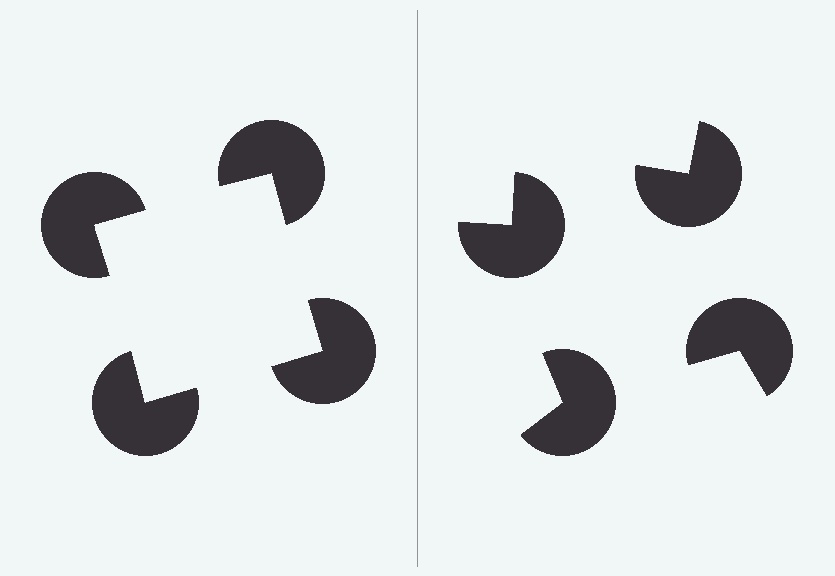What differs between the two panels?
The pac-man discs are positioned identically on both sides; only the wedge orientations differ. On the left they align to a square; on the right they are misaligned.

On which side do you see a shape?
An illusory square appears on the left side. On the right side the wedge cuts are rotated, so no coherent shape forms.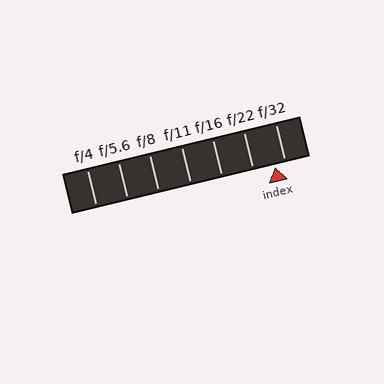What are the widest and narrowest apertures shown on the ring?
The widest aperture shown is f/4 and the narrowest is f/32.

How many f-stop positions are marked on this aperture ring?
There are 7 f-stop positions marked.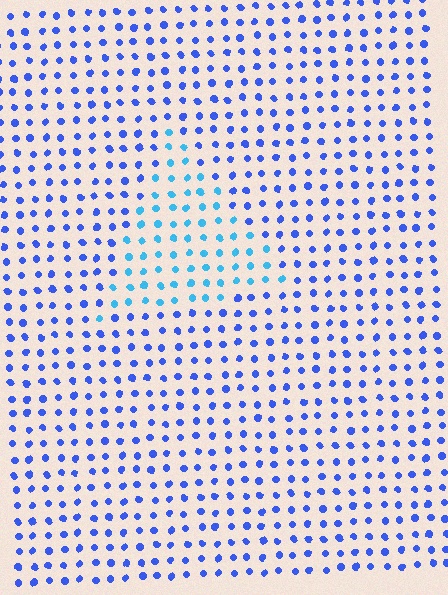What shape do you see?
I see a triangle.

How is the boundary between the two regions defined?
The boundary is defined purely by a slight shift in hue (about 33 degrees). Spacing, size, and orientation are identical on both sides.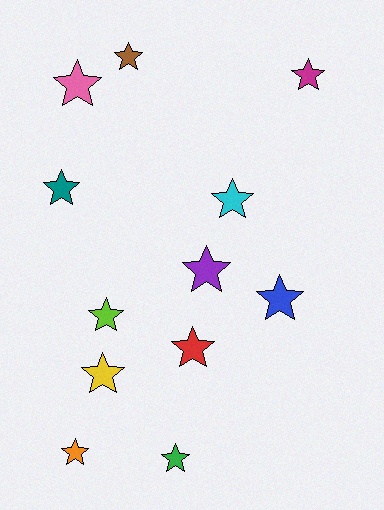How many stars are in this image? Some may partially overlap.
There are 12 stars.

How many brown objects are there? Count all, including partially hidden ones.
There is 1 brown object.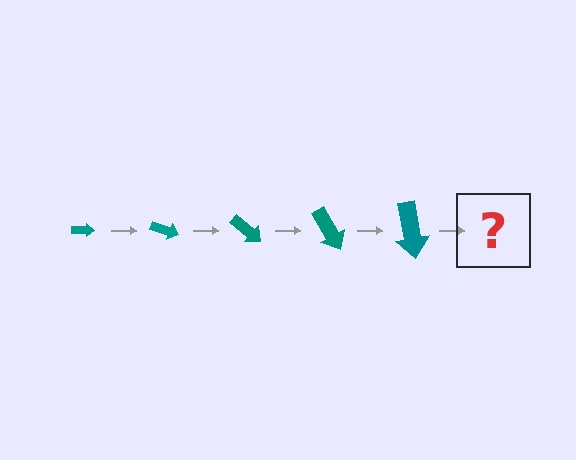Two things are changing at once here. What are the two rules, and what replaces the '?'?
The two rules are that the arrow grows larger each step and it rotates 20 degrees each step. The '?' should be an arrow, larger than the previous one and rotated 100 degrees from the start.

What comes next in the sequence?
The next element should be an arrow, larger than the previous one and rotated 100 degrees from the start.